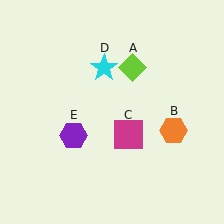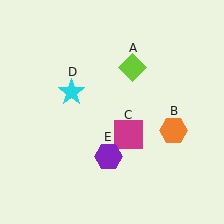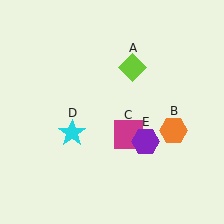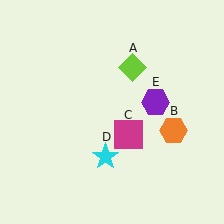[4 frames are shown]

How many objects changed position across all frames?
2 objects changed position: cyan star (object D), purple hexagon (object E).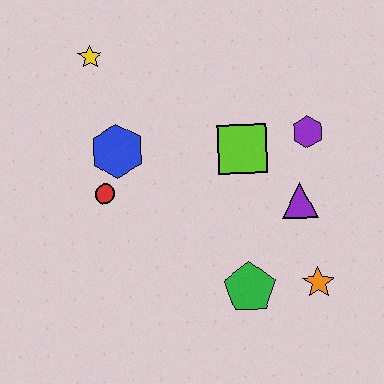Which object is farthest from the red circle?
The orange star is farthest from the red circle.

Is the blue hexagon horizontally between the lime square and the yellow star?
Yes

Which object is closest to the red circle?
The blue hexagon is closest to the red circle.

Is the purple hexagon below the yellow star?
Yes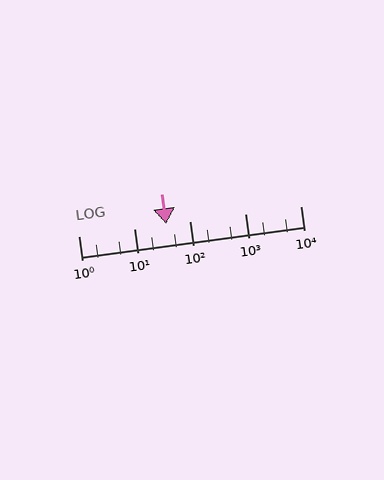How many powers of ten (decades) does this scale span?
The scale spans 4 decades, from 1 to 10000.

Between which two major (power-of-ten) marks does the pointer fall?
The pointer is between 10 and 100.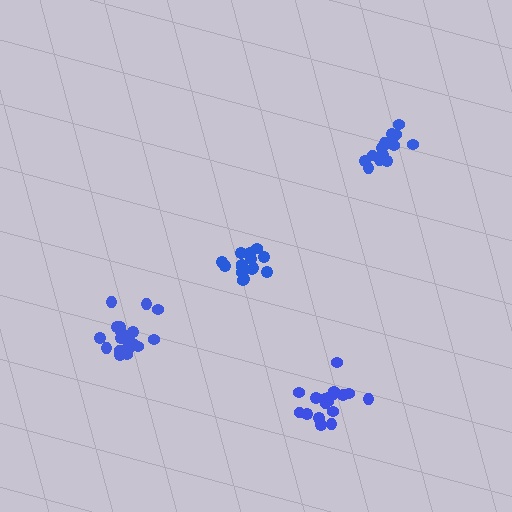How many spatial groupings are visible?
There are 4 spatial groupings.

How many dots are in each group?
Group 1: 21 dots, Group 2: 16 dots, Group 3: 18 dots, Group 4: 15 dots (70 total).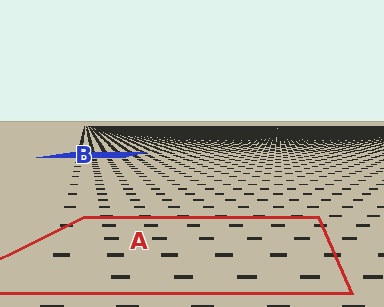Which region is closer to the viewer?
Region A is closer. The texture elements there are larger and more spread out.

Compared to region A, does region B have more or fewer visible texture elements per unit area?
Region B has more texture elements per unit area — they are packed more densely because it is farther away.